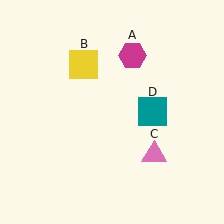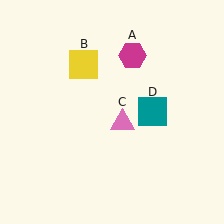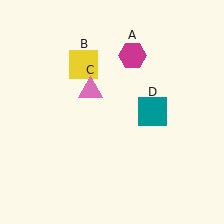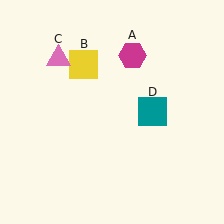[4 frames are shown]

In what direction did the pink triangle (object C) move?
The pink triangle (object C) moved up and to the left.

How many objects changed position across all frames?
1 object changed position: pink triangle (object C).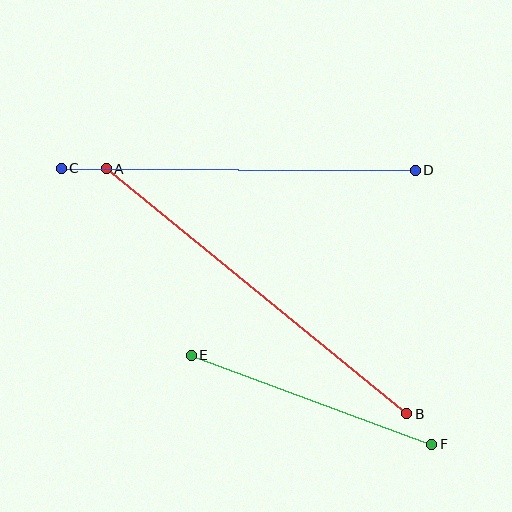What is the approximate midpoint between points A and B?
The midpoint is at approximately (257, 291) pixels.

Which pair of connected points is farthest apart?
Points A and B are farthest apart.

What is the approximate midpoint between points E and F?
The midpoint is at approximately (312, 400) pixels.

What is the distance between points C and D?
The distance is approximately 354 pixels.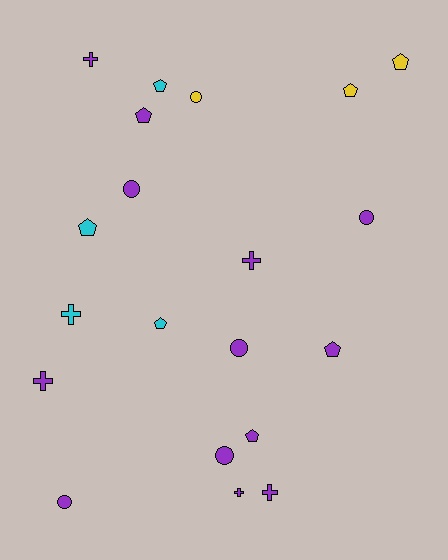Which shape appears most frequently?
Pentagon, with 8 objects.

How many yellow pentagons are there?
There are 2 yellow pentagons.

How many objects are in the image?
There are 20 objects.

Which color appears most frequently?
Purple, with 13 objects.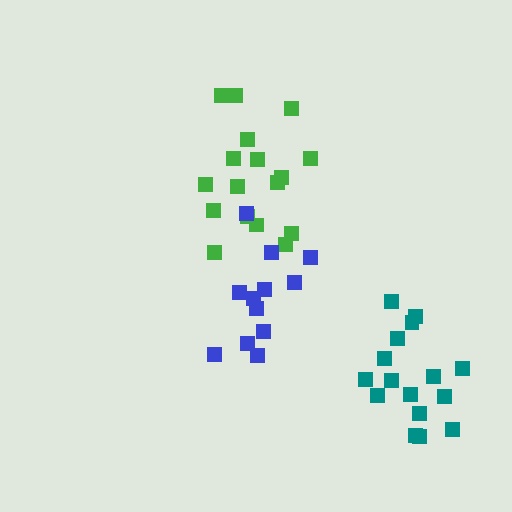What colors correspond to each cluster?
The clusters are colored: green, blue, teal.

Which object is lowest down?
The teal cluster is bottommost.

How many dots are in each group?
Group 1: 17 dots, Group 2: 12 dots, Group 3: 16 dots (45 total).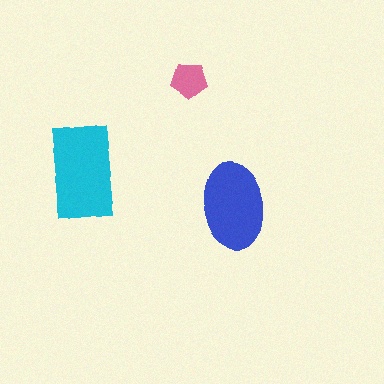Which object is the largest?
The cyan rectangle.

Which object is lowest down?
The blue ellipse is bottommost.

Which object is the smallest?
The pink pentagon.